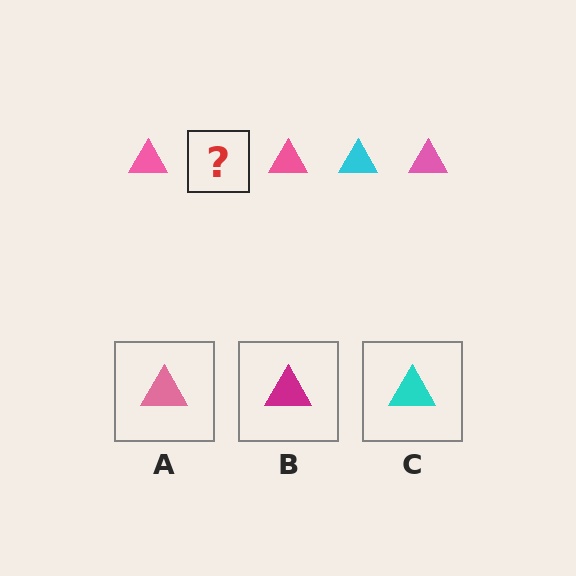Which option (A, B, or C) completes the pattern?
C.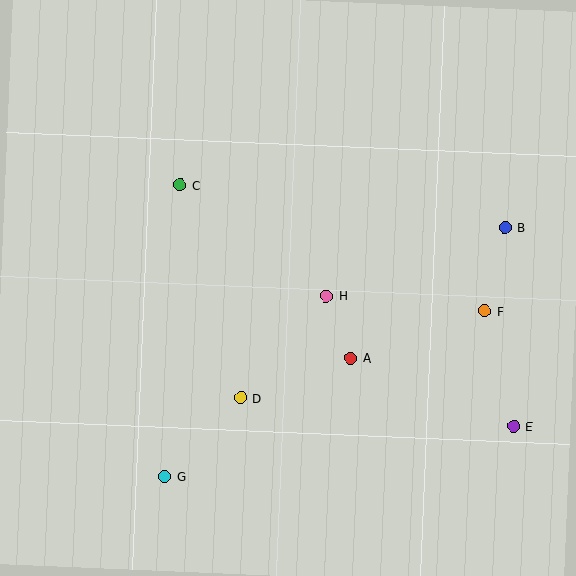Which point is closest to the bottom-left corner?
Point G is closest to the bottom-left corner.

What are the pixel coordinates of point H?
Point H is at (327, 296).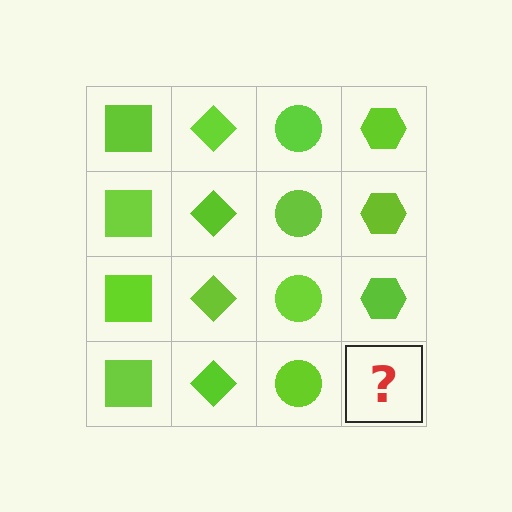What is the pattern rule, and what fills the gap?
The rule is that each column has a consistent shape. The gap should be filled with a lime hexagon.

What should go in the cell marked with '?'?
The missing cell should contain a lime hexagon.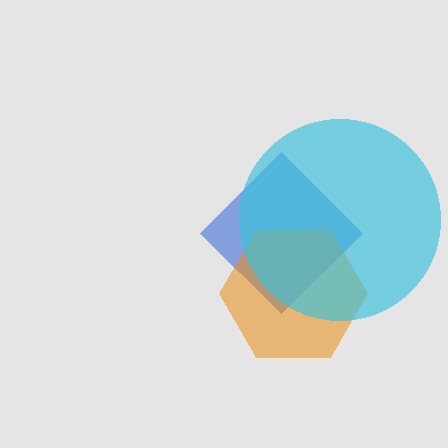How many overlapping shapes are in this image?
There are 3 overlapping shapes in the image.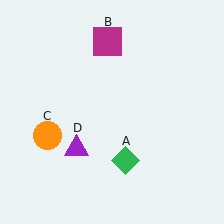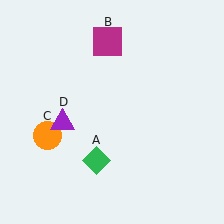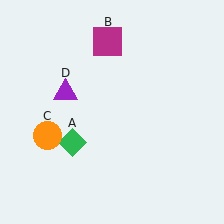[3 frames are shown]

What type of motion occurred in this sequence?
The green diamond (object A), purple triangle (object D) rotated clockwise around the center of the scene.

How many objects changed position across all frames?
2 objects changed position: green diamond (object A), purple triangle (object D).